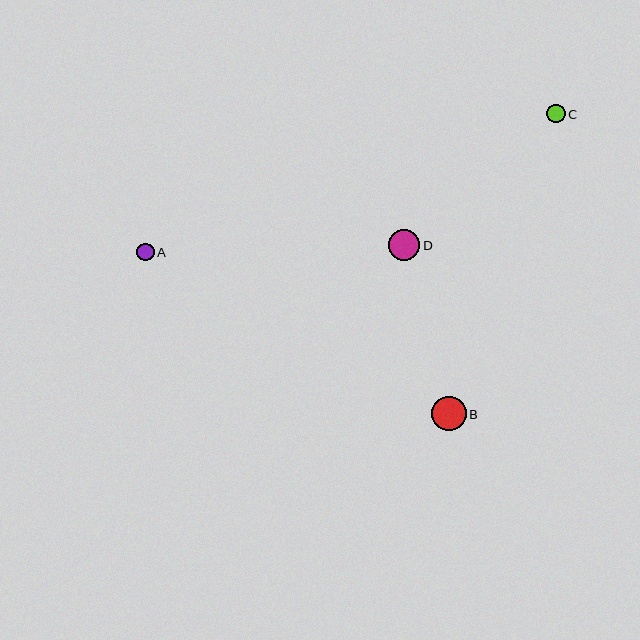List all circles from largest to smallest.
From largest to smallest: B, D, C, A.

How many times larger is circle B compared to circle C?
Circle B is approximately 1.9 times the size of circle C.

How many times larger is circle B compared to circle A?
Circle B is approximately 2.0 times the size of circle A.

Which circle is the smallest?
Circle A is the smallest with a size of approximately 17 pixels.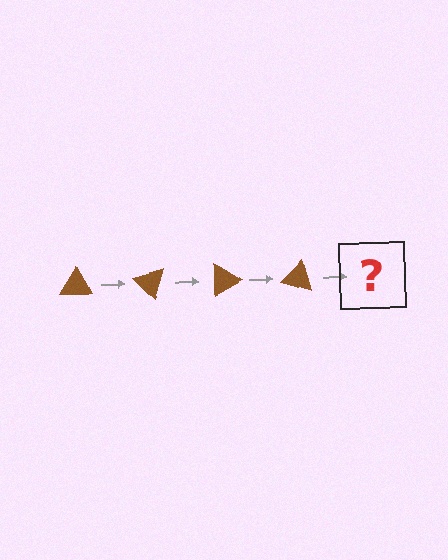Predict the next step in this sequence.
The next step is a brown triangle rotated 180 degrees.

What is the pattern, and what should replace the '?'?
The pattern is that the triangle rotates 45 degrees each step. The '?' should be a brown triangle rotated 180 degrees.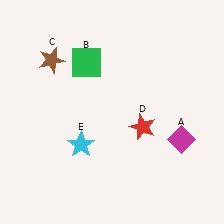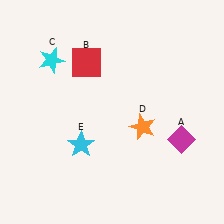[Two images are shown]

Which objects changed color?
B changed from green to red. C changed from brown to cyan. D changed from red to orange.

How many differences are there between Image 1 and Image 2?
There are 3 differences between the two images.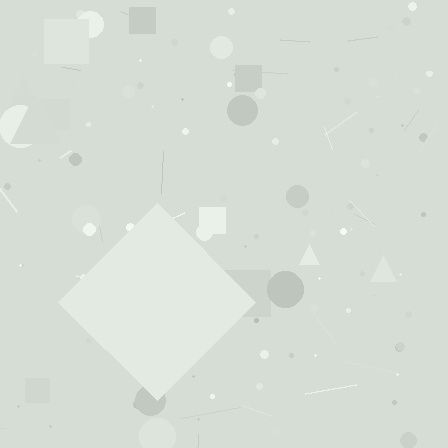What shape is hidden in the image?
A diamond is hidden in the image.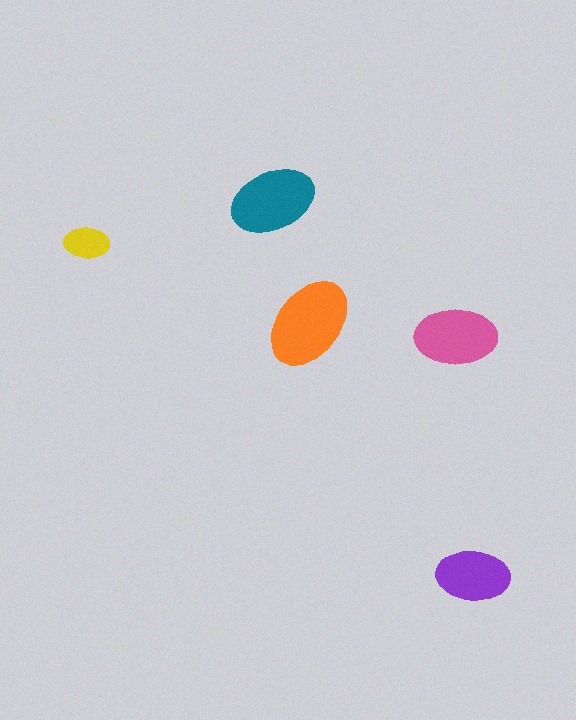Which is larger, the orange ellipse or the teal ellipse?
The orange one.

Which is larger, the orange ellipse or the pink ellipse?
The orange one.